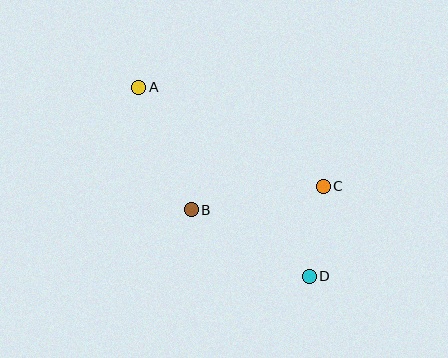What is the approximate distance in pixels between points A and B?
The distance between A and B is approximately 133 pixels.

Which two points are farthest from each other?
Points A and D are farthest from each other.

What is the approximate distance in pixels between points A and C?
The distance between A and C is approximately 209 pixels.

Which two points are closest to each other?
Points C and D are closest to each other.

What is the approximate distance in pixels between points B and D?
The distance between B and D is approximately 135 pixels.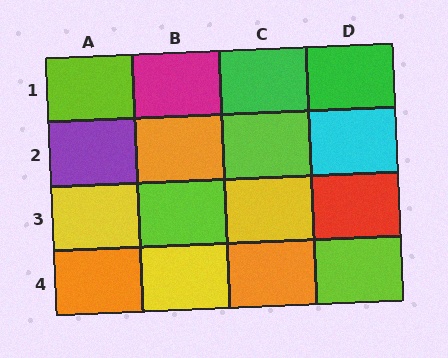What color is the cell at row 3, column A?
Yellow.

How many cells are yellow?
3 cells are yellow.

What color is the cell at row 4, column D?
Lime.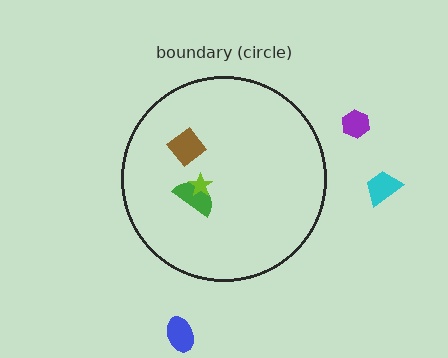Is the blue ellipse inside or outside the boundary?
Outside.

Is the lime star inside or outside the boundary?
Inside.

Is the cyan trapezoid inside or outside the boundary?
Outside.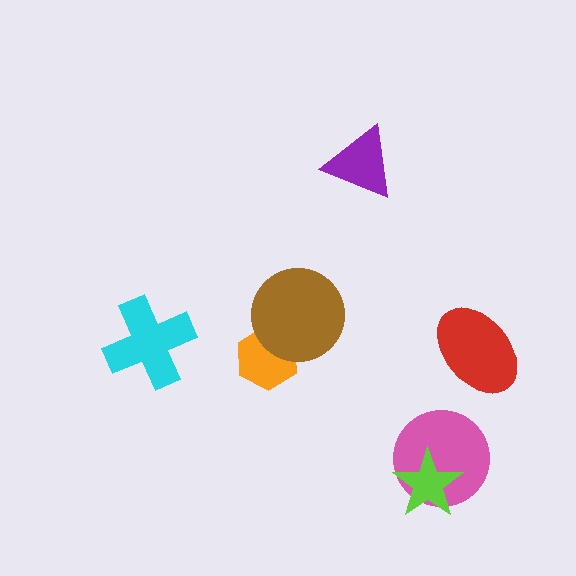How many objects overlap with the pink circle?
1 object overlaps with the pink circle.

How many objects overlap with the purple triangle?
0 objects overlap with the purple triangle.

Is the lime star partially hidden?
No, no other shape covers it.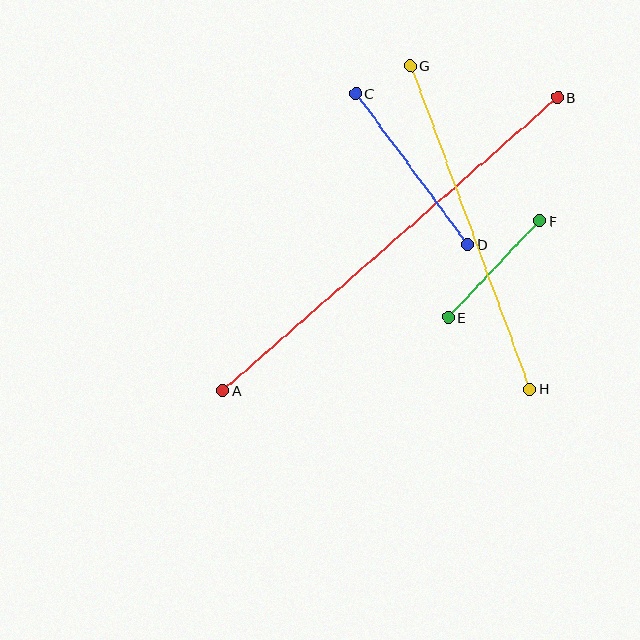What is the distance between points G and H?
The distance is approximately 345 pixels.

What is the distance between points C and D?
The distance is approximately 188 pixels.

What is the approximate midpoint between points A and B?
The midpoint is at approximately (390, 244) pixels.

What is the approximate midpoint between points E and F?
The midpoint is at approximately (494, 269) pixels.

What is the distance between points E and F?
The distance is approximately 132 pixels.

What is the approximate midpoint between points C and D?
The midpoint is at approximately (412, 169) pixels.